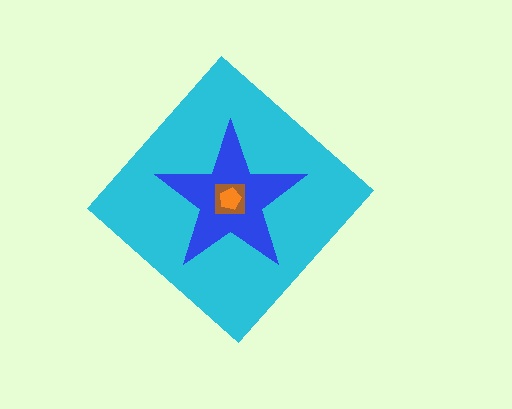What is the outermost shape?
The cyan diamond.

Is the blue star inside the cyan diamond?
Yes.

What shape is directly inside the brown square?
The orange pentagon.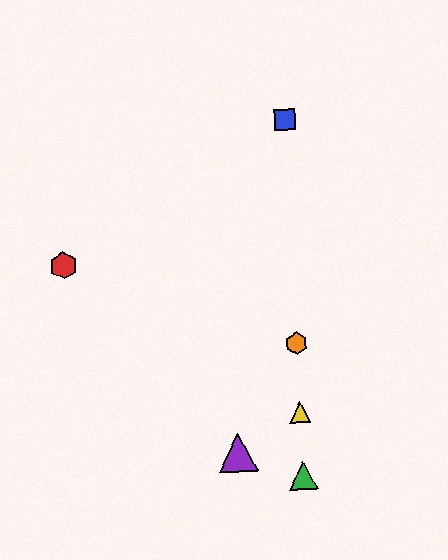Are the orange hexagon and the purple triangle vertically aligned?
No, the orange hexagon is at x≈296 and the purple triangle is at x≈238.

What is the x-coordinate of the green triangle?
The green triangle is at x≈303.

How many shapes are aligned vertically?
4 shapes (the blue square, the green triangle, the yellow triangle, the orange hexagon) are aligned vertically.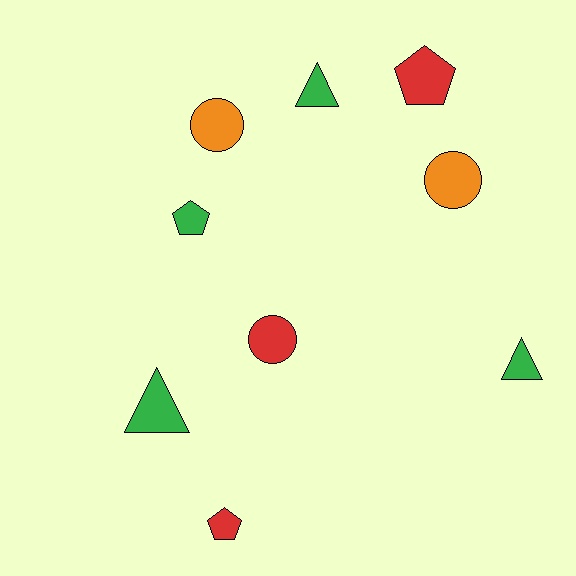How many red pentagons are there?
There are 2 red pentagons.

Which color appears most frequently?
Green, with 4 objects.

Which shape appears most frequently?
Pentagon, with 3 objects.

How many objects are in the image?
There are 9 objects.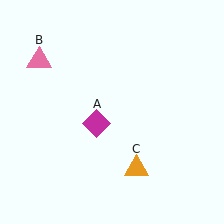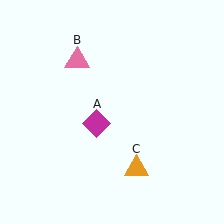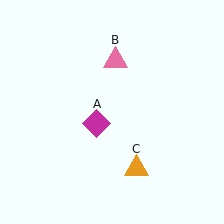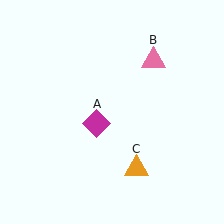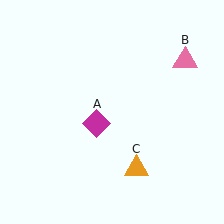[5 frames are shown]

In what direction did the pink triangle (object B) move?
The pink triangle (object B) moved right.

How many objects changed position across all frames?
1 object changed position: pink triangle (object B).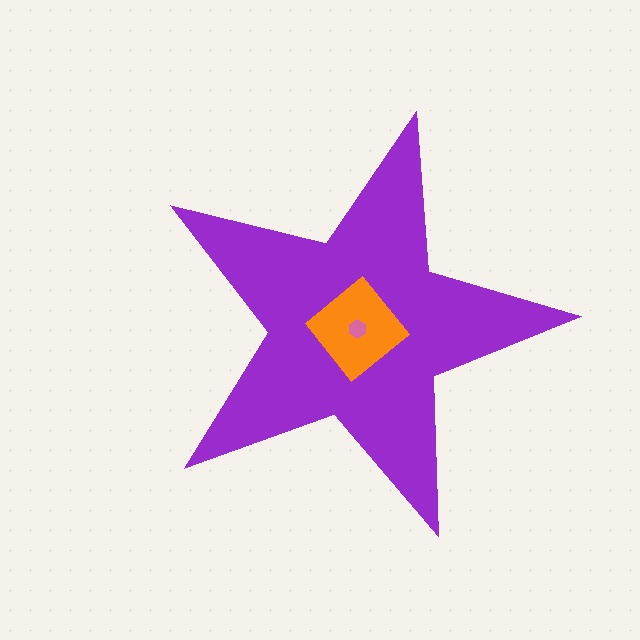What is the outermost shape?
The purple star.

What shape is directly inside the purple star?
The orange diamond.